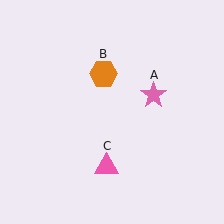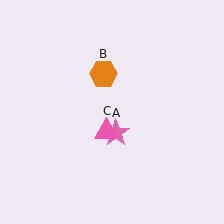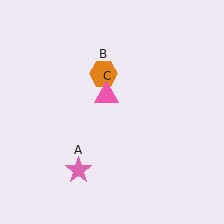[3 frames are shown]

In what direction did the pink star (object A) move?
The pink star (object A) moved down and to the left.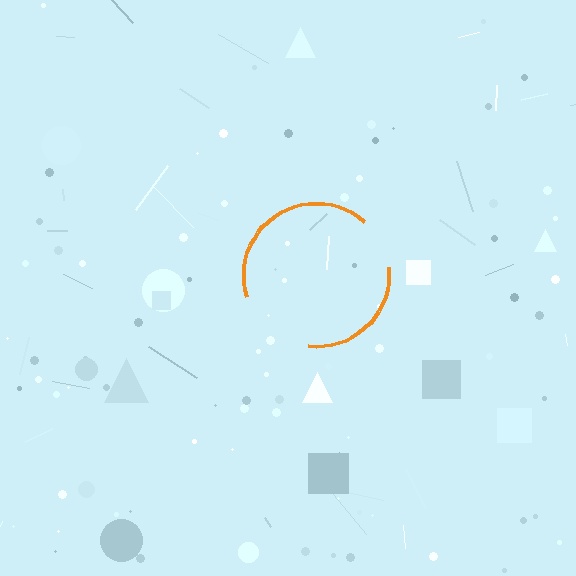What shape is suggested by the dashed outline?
The dashed outline suggests a circle.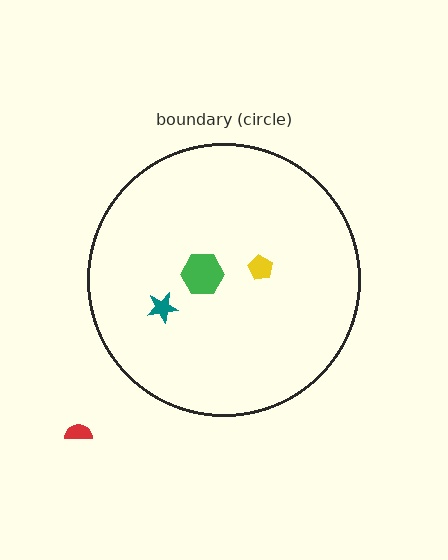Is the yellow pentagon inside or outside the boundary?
Inside.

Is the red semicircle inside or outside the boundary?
Outside.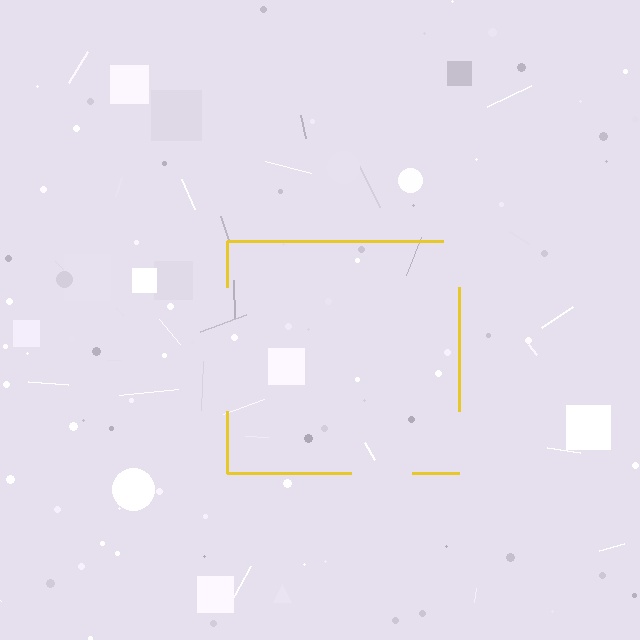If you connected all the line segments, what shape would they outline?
They would outline a square.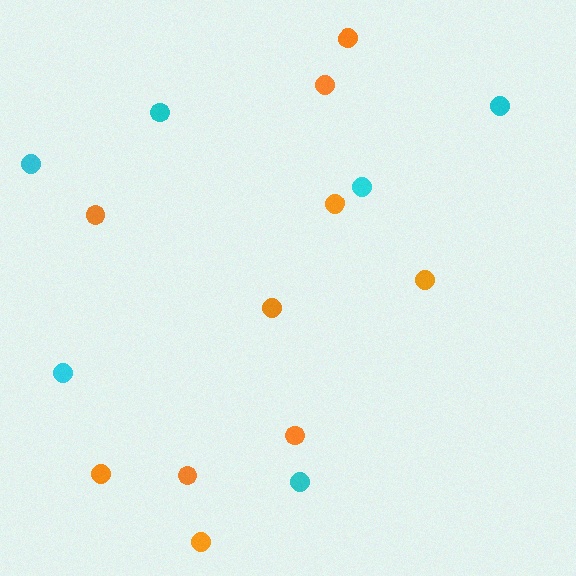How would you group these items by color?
There are 2 groups: one group of orange circles (10) and one group of cyan circles (6).